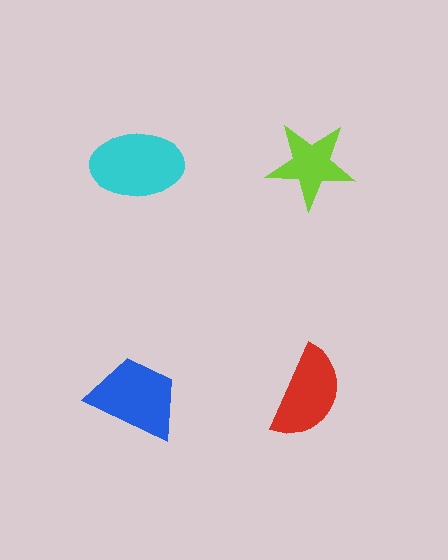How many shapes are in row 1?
2 shapes.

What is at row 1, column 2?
A lime star.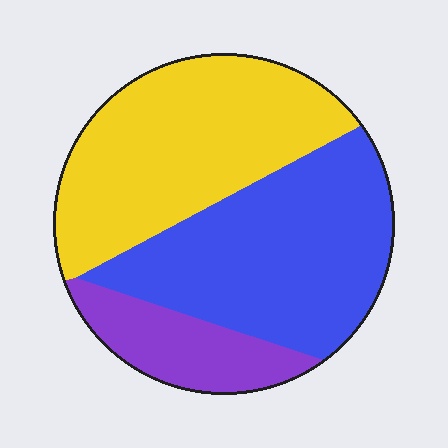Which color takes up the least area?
Purple, at roughly 15%.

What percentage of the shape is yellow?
Yellow takes up about two fifths (2/5) of the shape.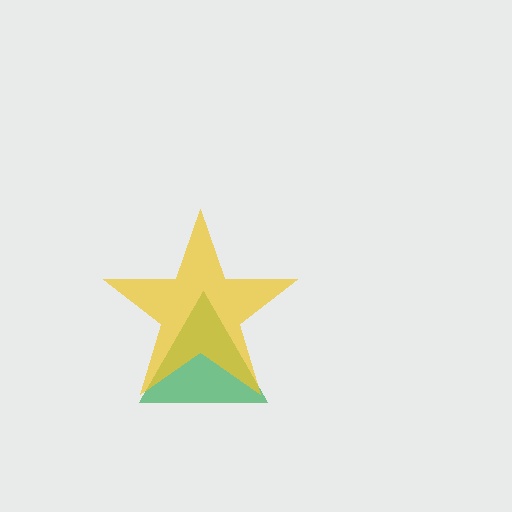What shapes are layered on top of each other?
The layered shapes are: a green triangle, a yellow star.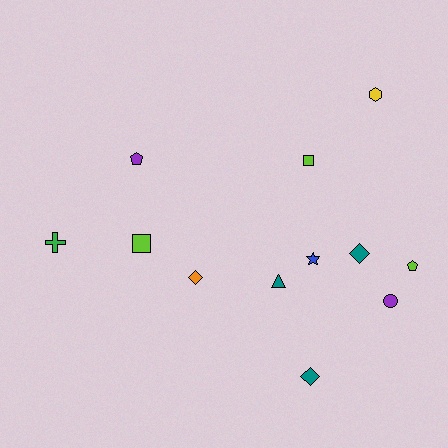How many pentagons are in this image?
There are 2 pentagons.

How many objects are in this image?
There are 12 objects.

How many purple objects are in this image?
There are 2 purple objects.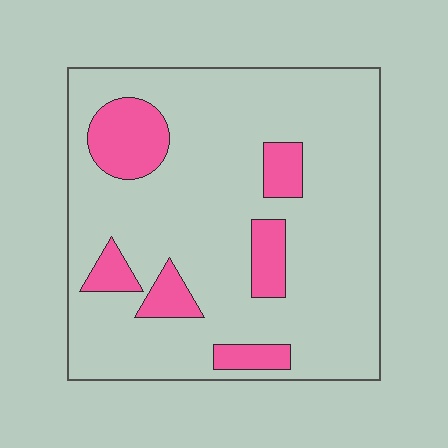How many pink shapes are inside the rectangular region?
6.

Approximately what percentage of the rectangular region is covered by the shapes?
Approximately 15%.